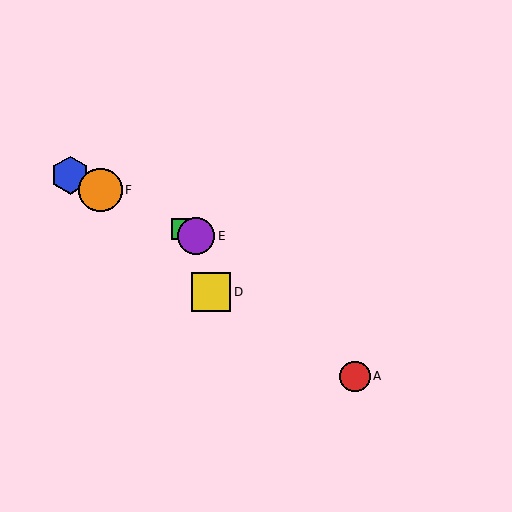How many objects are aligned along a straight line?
4 objects (B, C, E, F) are aligned along a straight line.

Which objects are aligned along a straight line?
Objects B, C, E, F are aligned along a straight line.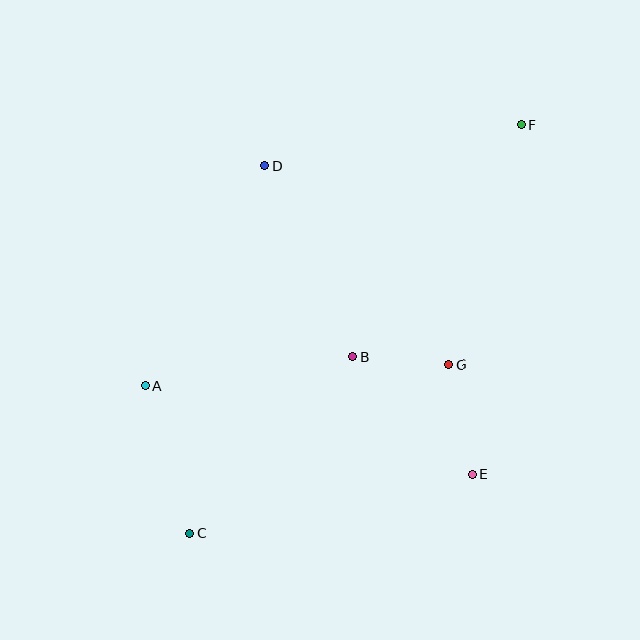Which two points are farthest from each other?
Points C and F are farthest from each other.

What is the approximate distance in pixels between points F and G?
The distance between F and G is approximately 250 pixels.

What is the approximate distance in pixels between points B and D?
The distance between B and D is approximately 210 pixels.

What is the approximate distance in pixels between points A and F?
The distance between A and F is approximately 457 pixels.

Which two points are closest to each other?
Points B and G are closest to each other.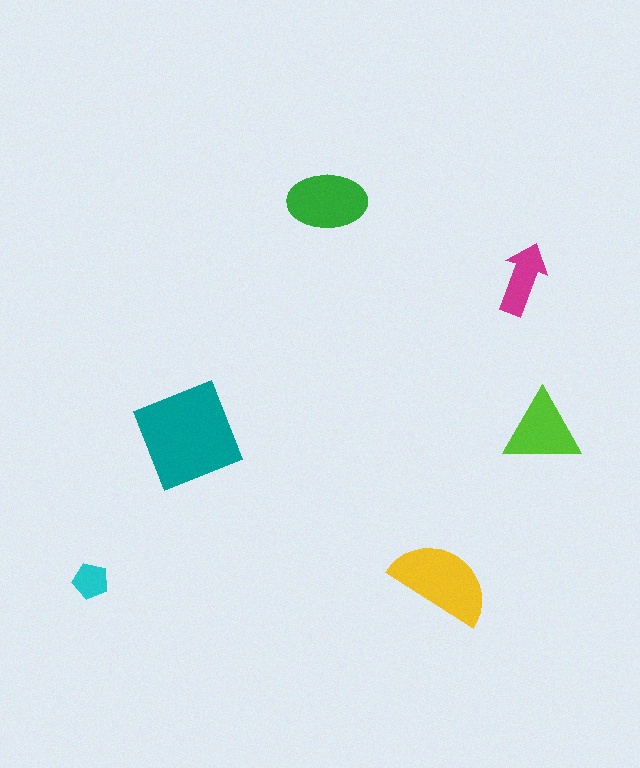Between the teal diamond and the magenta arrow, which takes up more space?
The teal diamond.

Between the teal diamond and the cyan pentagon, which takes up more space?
The teal diamond.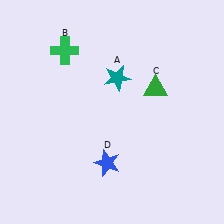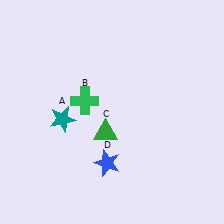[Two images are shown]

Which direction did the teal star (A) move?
The teal star (A) moved left.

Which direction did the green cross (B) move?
The green cross (B) moved down.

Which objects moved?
The objects that moved are: the teal star (A), the green cross (B), the green triangle (C).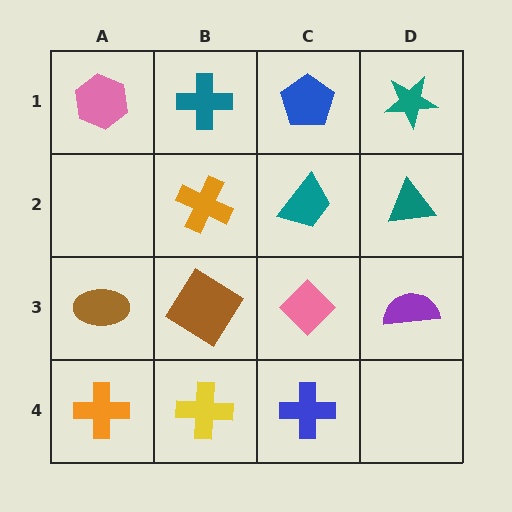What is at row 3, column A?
A brown ellipse.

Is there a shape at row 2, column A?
No, that cell is empty.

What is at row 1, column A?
A pink hexagon.